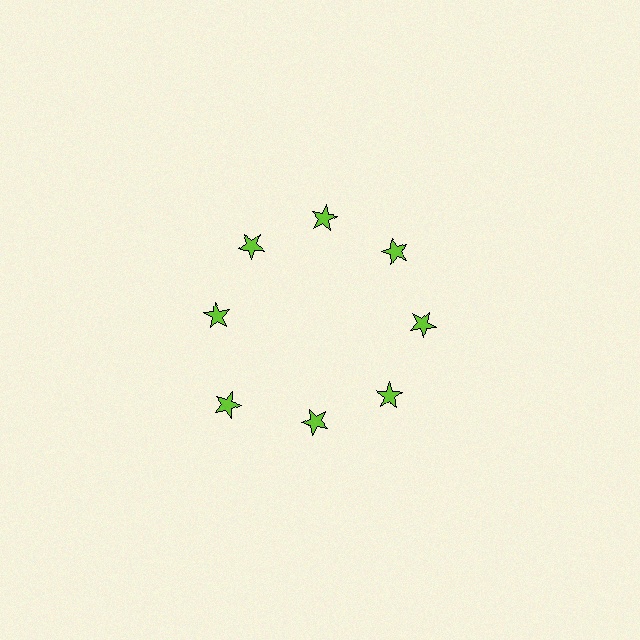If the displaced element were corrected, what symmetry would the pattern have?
It would have 8-fold rotational symmetry — the pattern would map onto itself every 45 degrees.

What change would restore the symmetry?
The symmetry would be restored by moving it inward, back onto the ring so that all 8 stars sit at equal angles and equal distance from the center.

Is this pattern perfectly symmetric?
No. The 8 lime stars are arranged in a ring, but one element near the 8 o'clock position is pushed outward from the center, breaking the 8-fold rotational symmetry.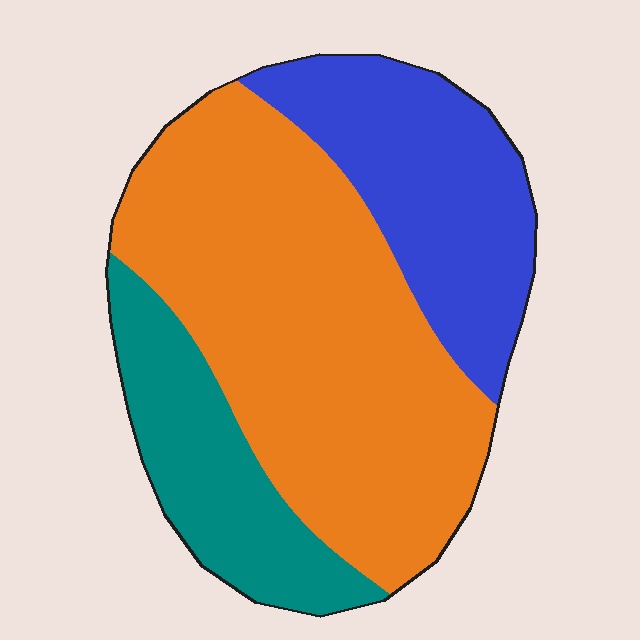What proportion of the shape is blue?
Blue takes up about one quarter (1/4) of the shape.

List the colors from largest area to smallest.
From largest to smallest: orange, blue, teal.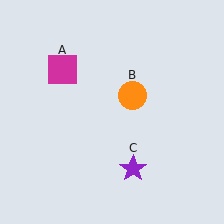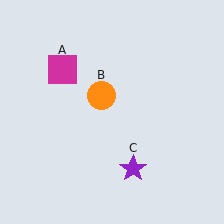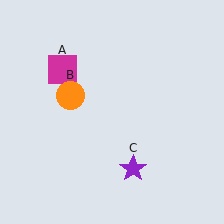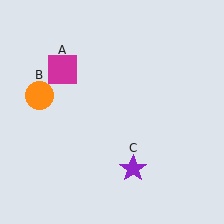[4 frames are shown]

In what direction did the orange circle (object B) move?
The orange circle (object B) moved left.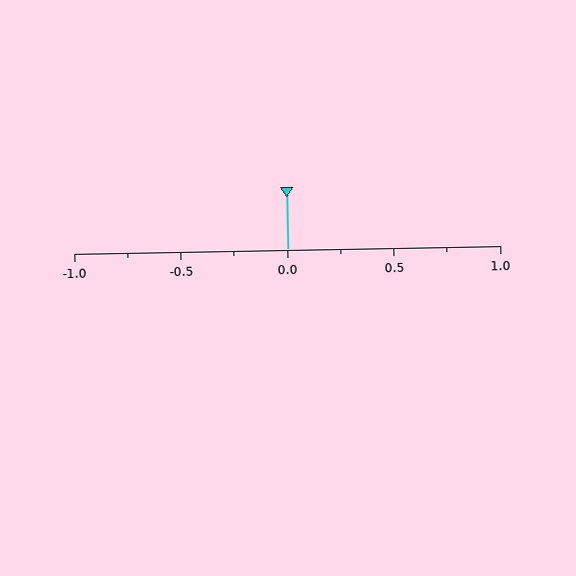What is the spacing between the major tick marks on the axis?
The major ticks are spaced 0.5 apart.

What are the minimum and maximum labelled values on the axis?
The axis runs from -1.0 to 1.0.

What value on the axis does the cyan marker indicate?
The marker indicates approximately 0.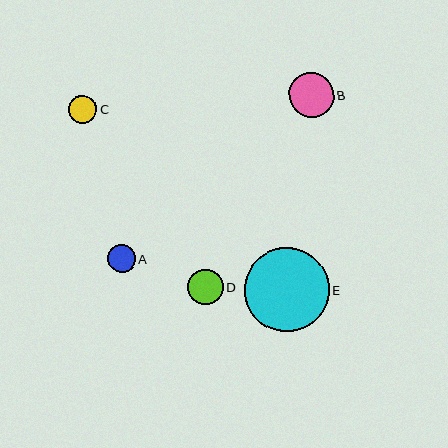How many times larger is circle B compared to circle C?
Circle B is approximately 1.6 times the size of circle C.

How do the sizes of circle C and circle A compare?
Circle C and circle A are approximately the same size.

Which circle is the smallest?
Circle A is the smallest with a size of approximately 28 pixels.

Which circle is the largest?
Circle E is the largest with a size of approximately 84 pixels.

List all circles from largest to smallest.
From largest to smallest: E, B, D, C, A.